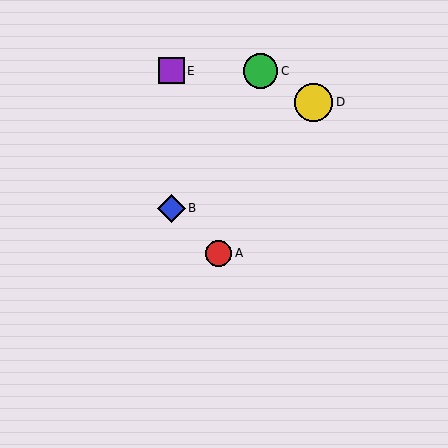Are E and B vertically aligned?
Yes, both are at x≈171.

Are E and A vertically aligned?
No, E is at x≈171 and A is at x≈219.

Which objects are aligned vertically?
Objects B, E are aligned vertically.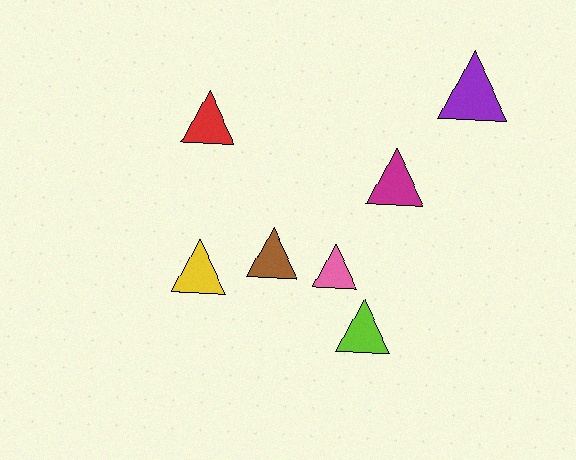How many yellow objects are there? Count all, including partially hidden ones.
There is 1 yellow object.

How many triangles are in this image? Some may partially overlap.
There are 7 triangles.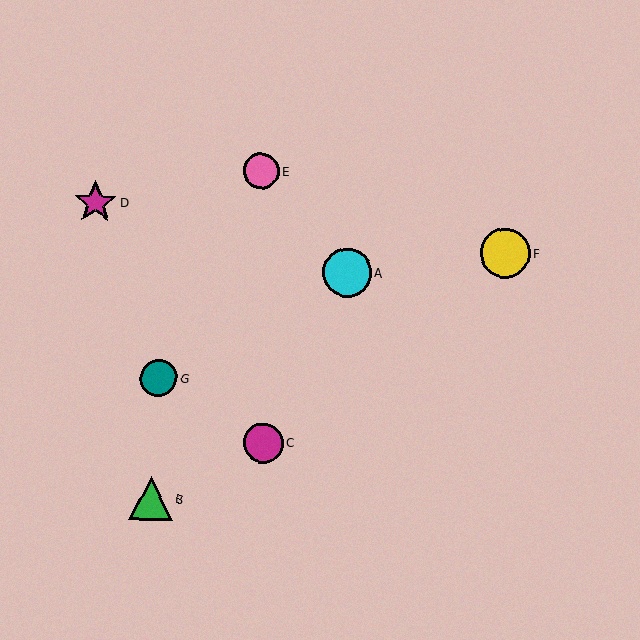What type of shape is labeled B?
Shape B is a green triangle.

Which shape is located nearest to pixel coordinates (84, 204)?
The magenta star (labeled D) at (95, 202) is nearest to that location.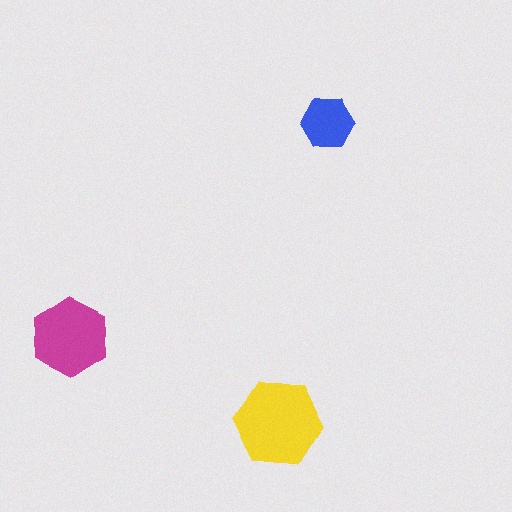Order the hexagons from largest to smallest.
the yellow one, the magenta one, the blue one.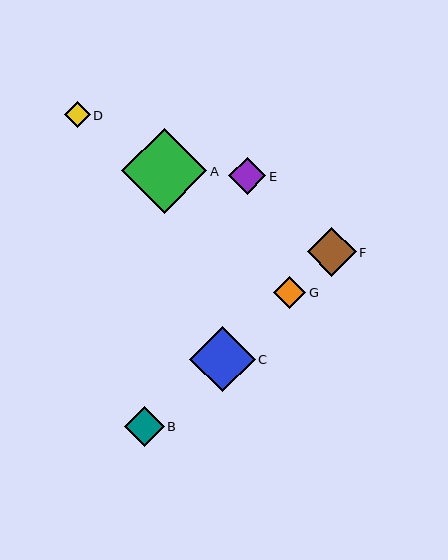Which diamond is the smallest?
Diamond D is the smallest with a size of approximately 26 pixels.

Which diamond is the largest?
Diamond A is the largest with a size of approximately 85 pixels.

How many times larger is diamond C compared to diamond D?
Diamond C is approximately 2.5 times the size of diamond D.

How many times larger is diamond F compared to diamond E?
Diamond F is approximately 1.3 times the size of diamond E.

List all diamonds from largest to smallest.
From largest to smallest: A, C, F, B, E, G, D.